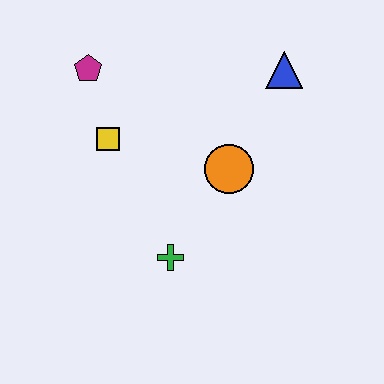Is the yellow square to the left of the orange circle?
Yes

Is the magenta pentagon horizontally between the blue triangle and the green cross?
No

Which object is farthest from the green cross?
The blue triangle is farthest from the green cross.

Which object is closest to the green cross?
The orange circle is closest to the green cross.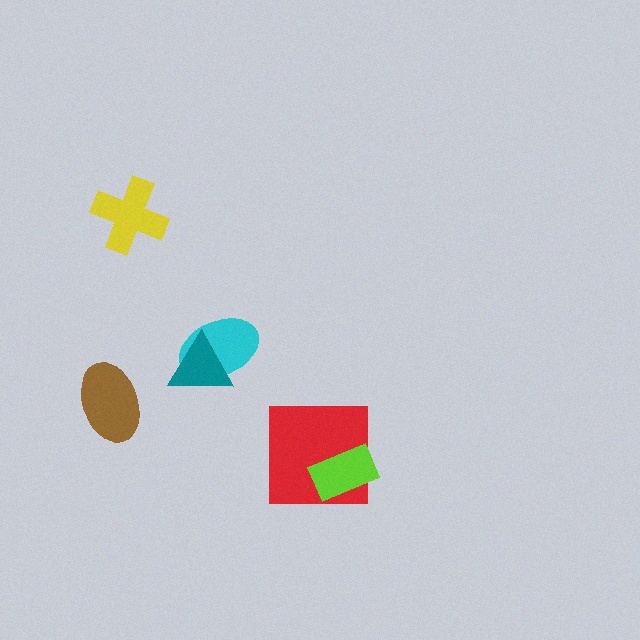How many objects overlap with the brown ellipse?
0 objects overlap with the brown ellipse.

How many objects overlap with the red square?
1 object overlaps with the red square.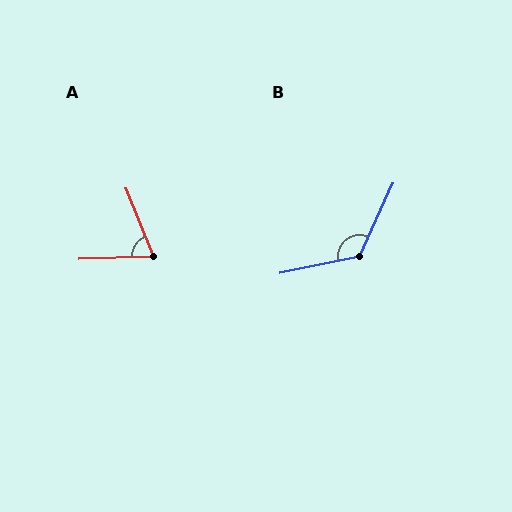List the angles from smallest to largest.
A (70°), B (126°).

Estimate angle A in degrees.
Approximately 70 degrees.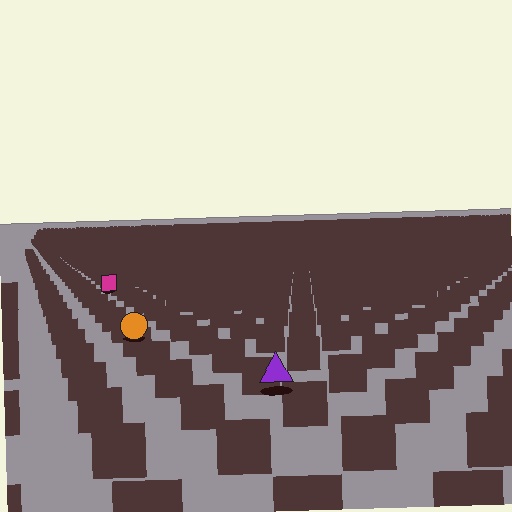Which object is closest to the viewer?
The purple triangle is closest. The texture marks near it are larger and more spread out.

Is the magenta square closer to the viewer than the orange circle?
No. The orange circle is closer — you can tell from the texture gradient: the ground texture is coarser near it.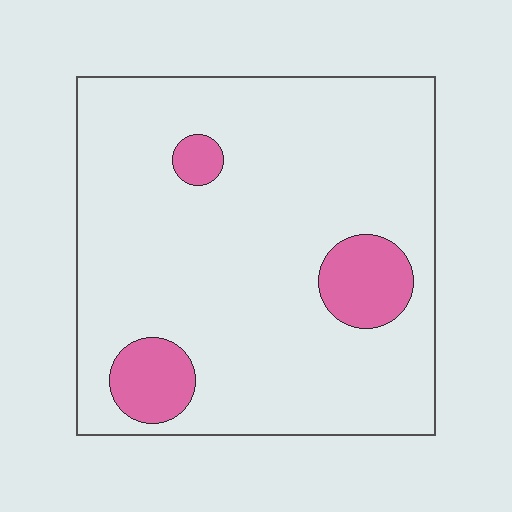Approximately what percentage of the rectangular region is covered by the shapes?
Approximately 10%.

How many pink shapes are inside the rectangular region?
3.